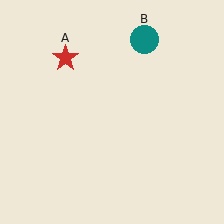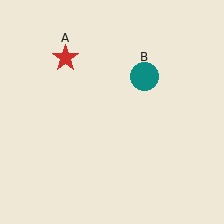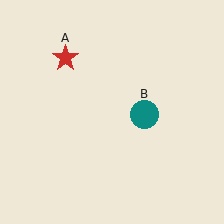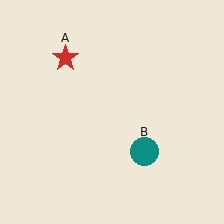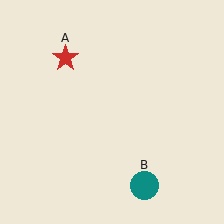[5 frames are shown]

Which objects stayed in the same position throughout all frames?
Red star (object A) remained stationary.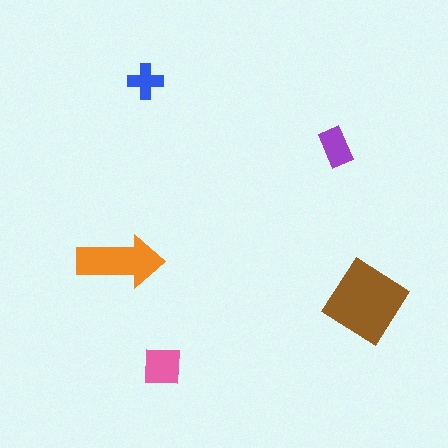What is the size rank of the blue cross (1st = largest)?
5th.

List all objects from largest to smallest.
The brown diamond, the orange arrow, the pink square, the purple rectangle, the blue cross.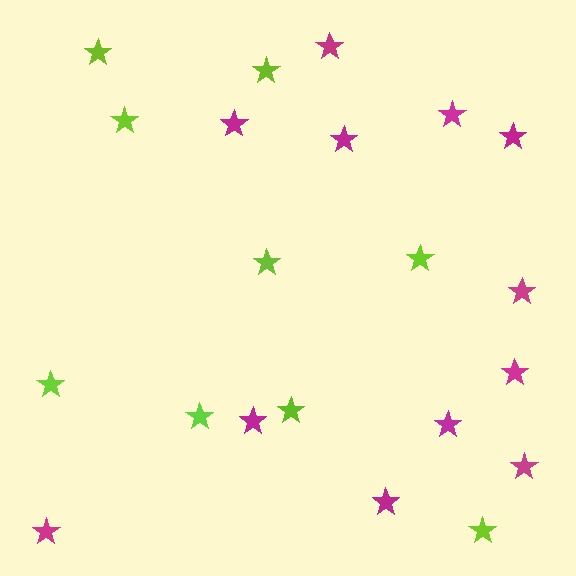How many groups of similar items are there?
There are 2 groups: one group of magenta stars (12) and one group of lime stars (9).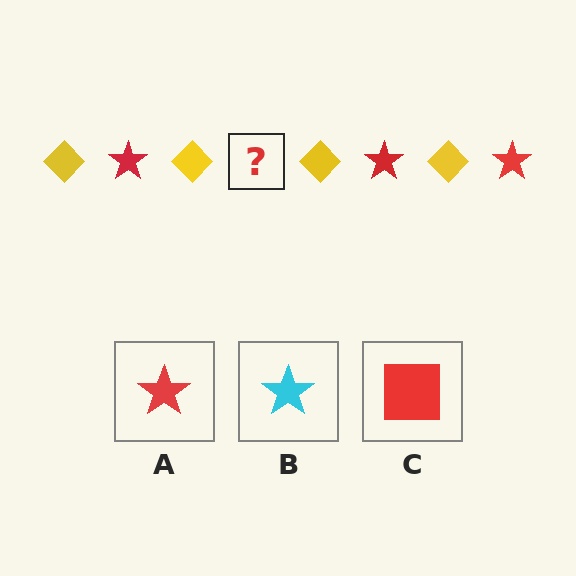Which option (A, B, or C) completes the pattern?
A.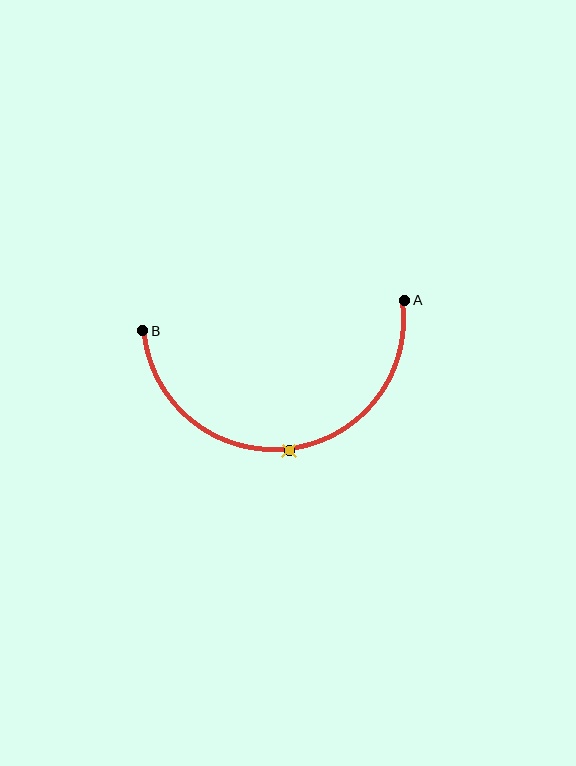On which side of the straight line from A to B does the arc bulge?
The arc bulges below the straight line connecting A and B.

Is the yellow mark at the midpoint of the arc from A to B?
Yes. The yellow mark lies on the arc at equal arc-length from both A and B — it is the arc midpoint.